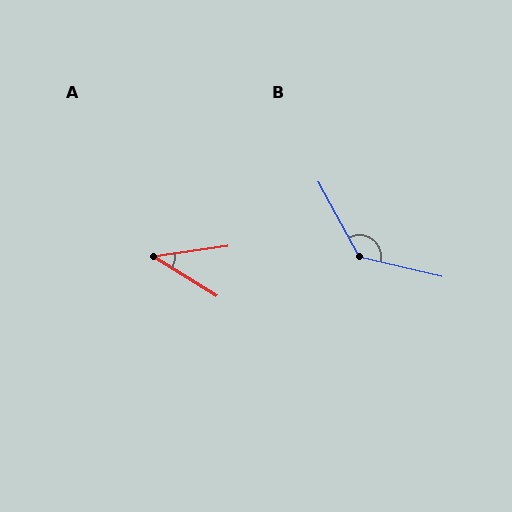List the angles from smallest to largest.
A (40°), B (132°).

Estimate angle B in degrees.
Approximately 132 degrees.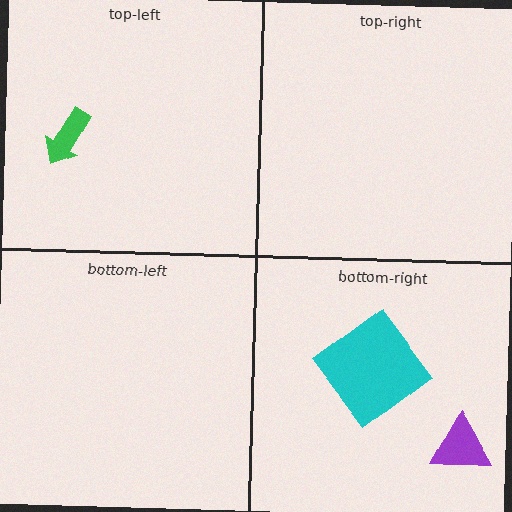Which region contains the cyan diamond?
The bottom-right region.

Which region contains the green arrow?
The top-left region.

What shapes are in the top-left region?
The green arrow.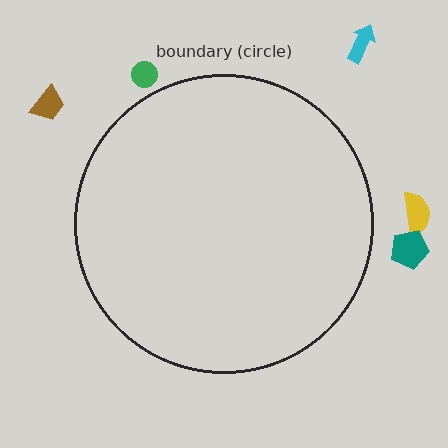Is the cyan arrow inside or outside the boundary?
Outside.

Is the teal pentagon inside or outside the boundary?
Outside.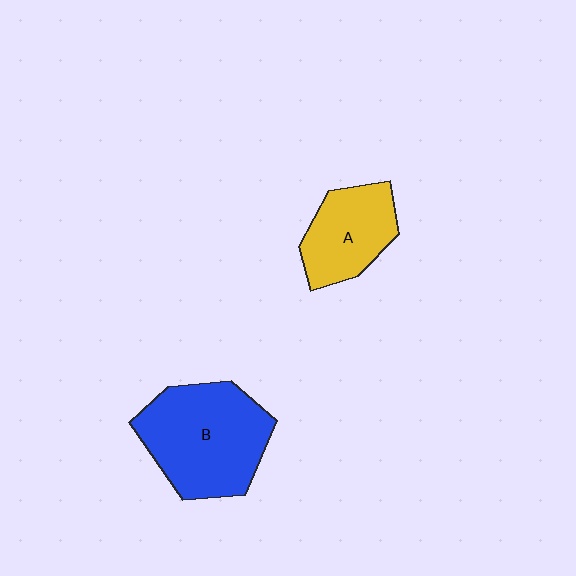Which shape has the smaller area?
Shape A (yellow).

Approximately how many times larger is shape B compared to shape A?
Approximately 1.6 times.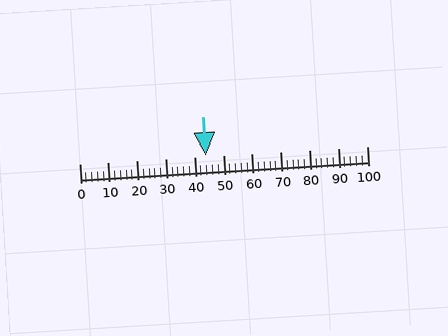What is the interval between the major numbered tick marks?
The major tick marks are spaced 10 units apart.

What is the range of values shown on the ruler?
The ruler shows values from 0 to 100.